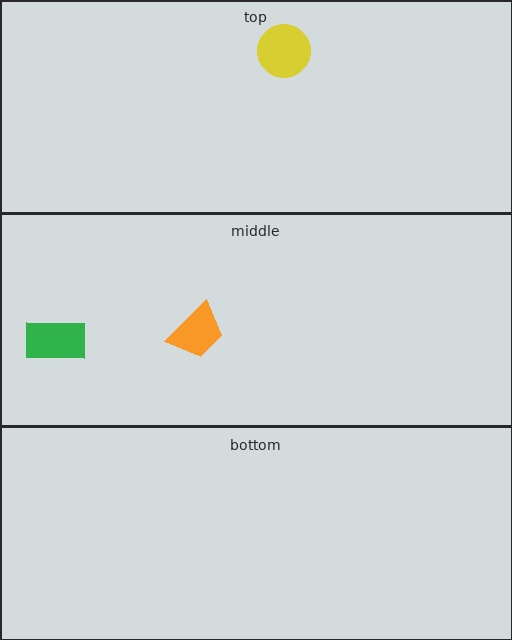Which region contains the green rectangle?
The middle region.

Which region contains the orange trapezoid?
The middle region.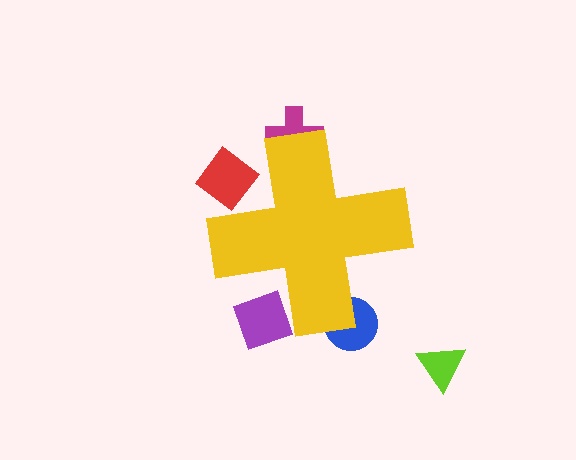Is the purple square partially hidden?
Yes, the purple square is partially hidden behind the yellow cross.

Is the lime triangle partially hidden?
No, the lime triangle is fully visible.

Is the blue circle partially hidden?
Yes, the blue circle is partially hidden behind the yellow cross.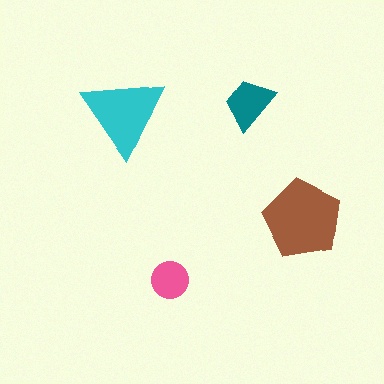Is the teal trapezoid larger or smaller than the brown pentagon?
Smaller.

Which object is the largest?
The brown pentagon.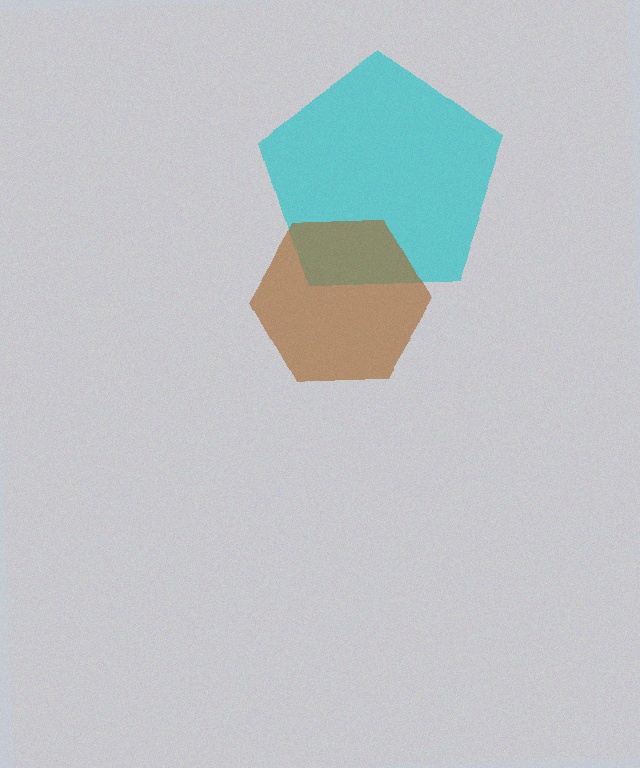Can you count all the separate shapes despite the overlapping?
Yes, there are 2 separate shapes.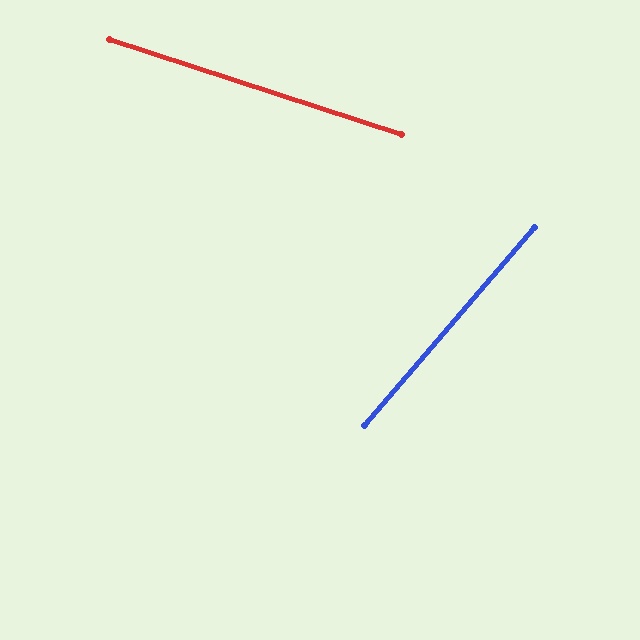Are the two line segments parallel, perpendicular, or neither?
Neither parallel nor perpendicular — they differ by about 67°.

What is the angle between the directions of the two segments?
Approximately 67 degrees.